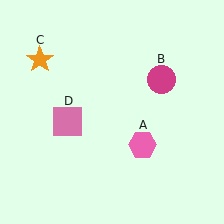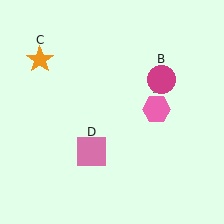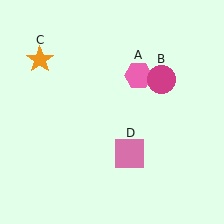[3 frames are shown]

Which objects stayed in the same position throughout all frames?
Magenta circle (object B) and orange star (object C) remained stationary.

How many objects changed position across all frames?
2 objects changed position: pink hexagon (object A), pink square (object D).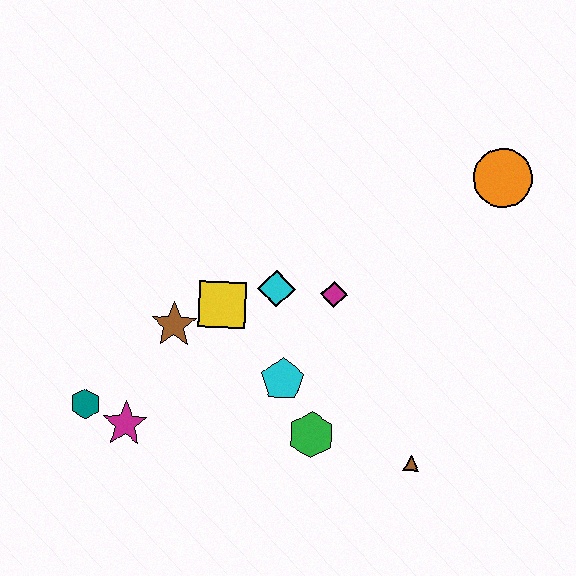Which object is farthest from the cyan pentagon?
The orange circle is farthest from the cyan pentagon.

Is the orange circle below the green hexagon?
No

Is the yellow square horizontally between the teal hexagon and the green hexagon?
Yes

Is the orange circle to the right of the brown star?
Yes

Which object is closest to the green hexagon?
The cyan pentagon is closest to the green hexagon.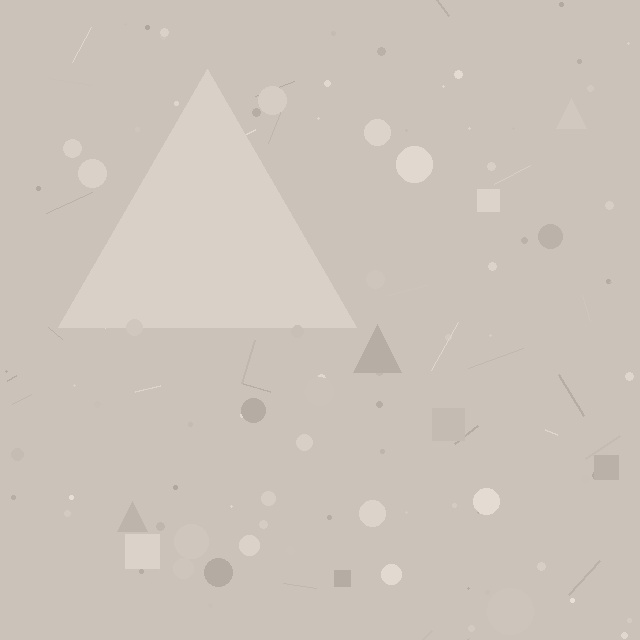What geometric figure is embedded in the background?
A triangle is embedded in the background.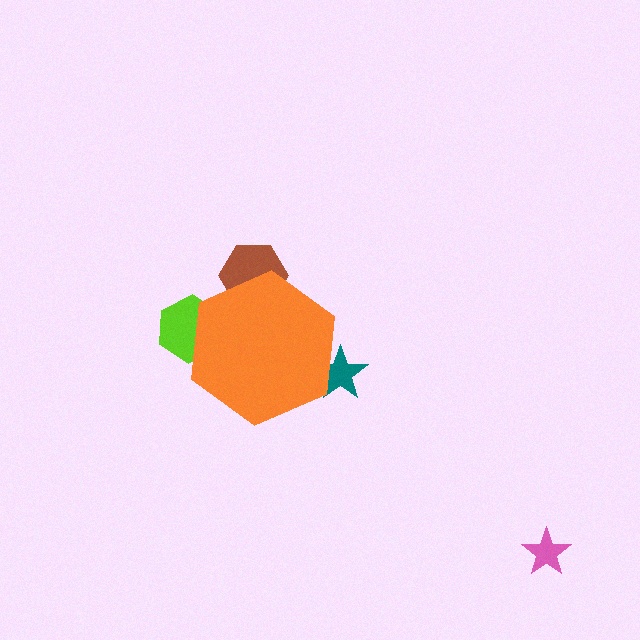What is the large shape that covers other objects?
An orange hexagon.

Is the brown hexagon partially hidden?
Yes, the brown hexagon is partially hidden behind the orange hexagon.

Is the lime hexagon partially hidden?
Yes, the lime hexagon is partially hidden behind the orange hexagon.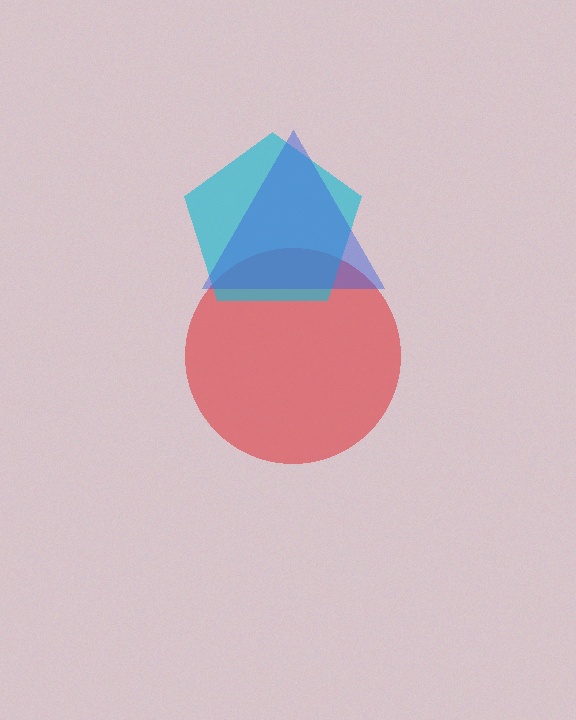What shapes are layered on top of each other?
The layered shapes are: a red circle, a cyan pentagon, a blue triangle.